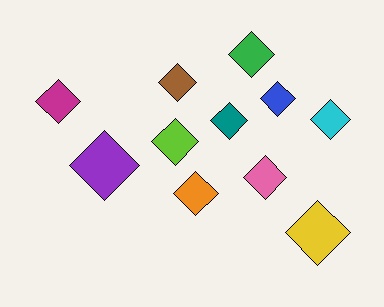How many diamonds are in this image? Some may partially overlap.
There are 11 diamonds.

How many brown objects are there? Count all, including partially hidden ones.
There is 1 brown object.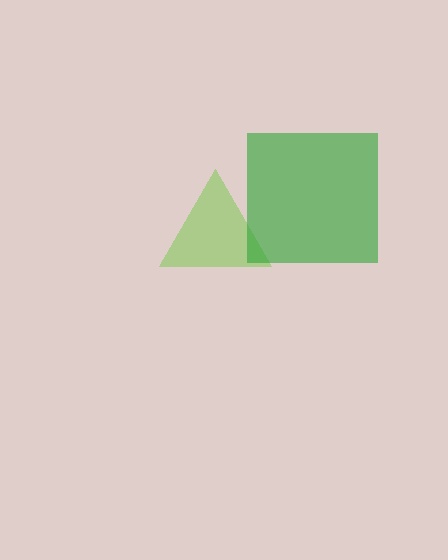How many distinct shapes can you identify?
There are 2 distinct shapes: a lime triangle, a green square.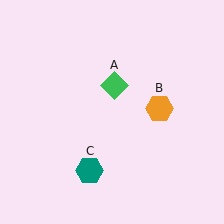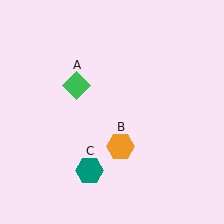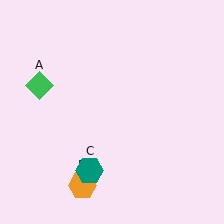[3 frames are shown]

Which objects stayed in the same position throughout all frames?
Teal hexagon (object C) remained stationary.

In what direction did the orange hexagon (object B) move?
The orange hexagon (object B) moved down and to the left.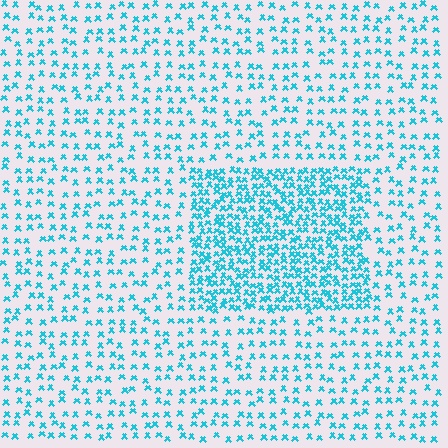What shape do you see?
I see a rectangle.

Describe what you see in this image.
The image contains small cyan elements arranged at two different densities. A rectangle-shaped region is visible where the elements are more densely packed than the surrounding area.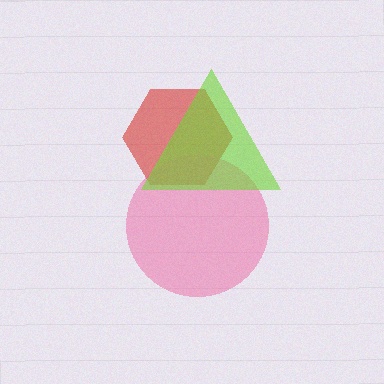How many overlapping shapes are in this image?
There are 3 overlapping shapes in the image.